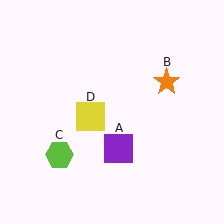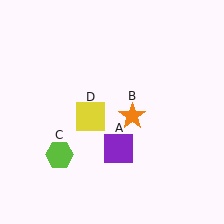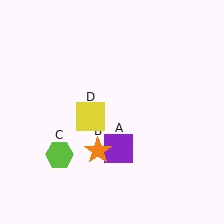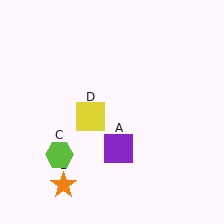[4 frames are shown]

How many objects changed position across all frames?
1 object changed position: orange star (object B).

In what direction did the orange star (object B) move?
The orange star (object B) moved down and to the left.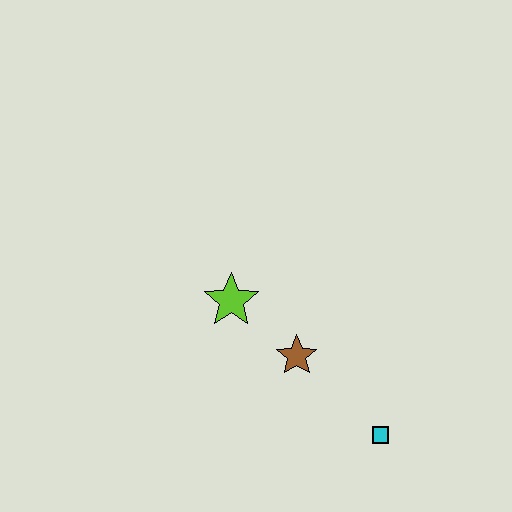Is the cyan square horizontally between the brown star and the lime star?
No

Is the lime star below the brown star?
No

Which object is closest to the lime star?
The brown star is closest to the lime star.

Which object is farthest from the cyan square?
The lime star is farthest from the cyan square.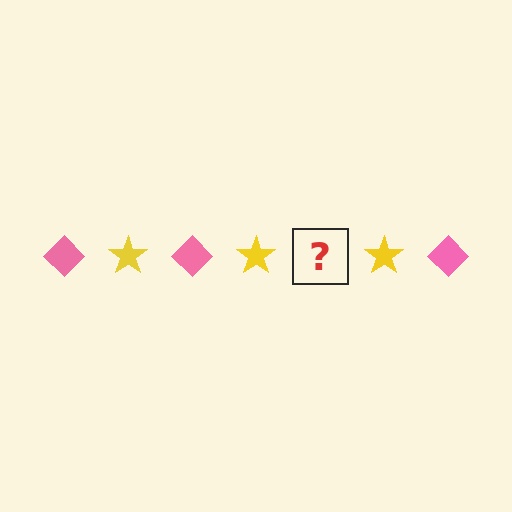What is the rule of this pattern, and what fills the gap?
The rule is that the pattern alternates between pink diamond and yellow star. The gap should be filled with a pink diamond.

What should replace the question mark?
The question mark should be replaced with a pink diamond.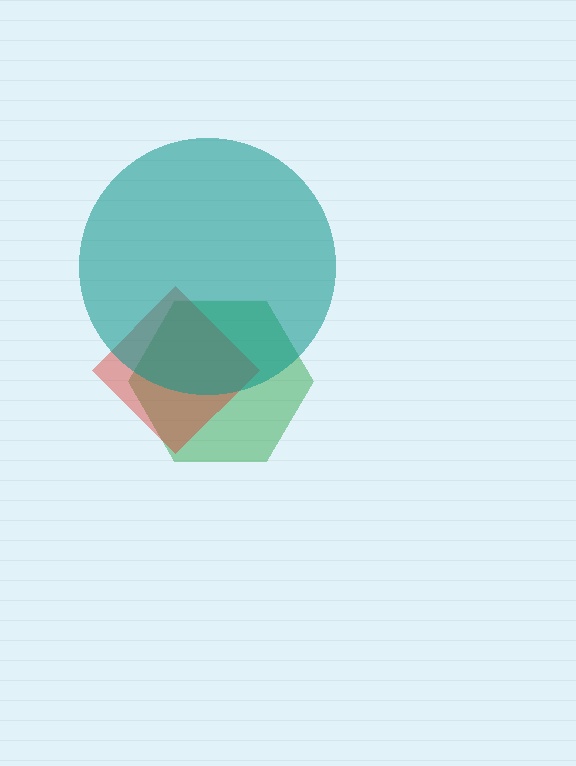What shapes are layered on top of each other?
The layered shapes are: a green hexagon, a red diamond, a teal circle.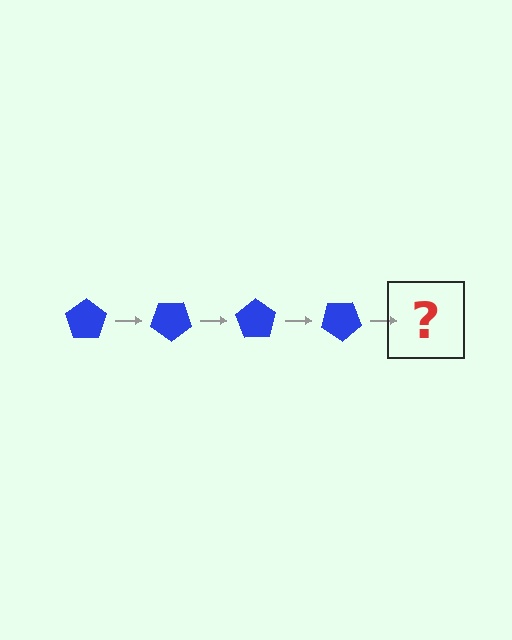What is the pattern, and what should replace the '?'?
The pattern is that the pentagon rotates 35 degrees each step. The '?' should be a blue pentagon rotated 140 degrees.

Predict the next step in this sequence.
The next step is a blue pentagon rotated 140 degrees.